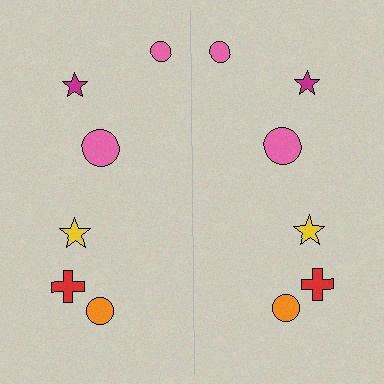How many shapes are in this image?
There are 12 shapes in this image.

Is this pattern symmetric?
Yes, this pattern has bilateral (reflection) symmetry.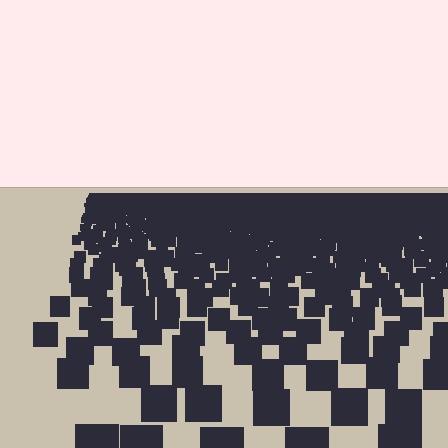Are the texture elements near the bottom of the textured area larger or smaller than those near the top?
Larger. Near the bottom, elements are closer to the viewer and appear at a bigger on-screen size.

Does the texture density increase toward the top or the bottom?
Density increases toward the top.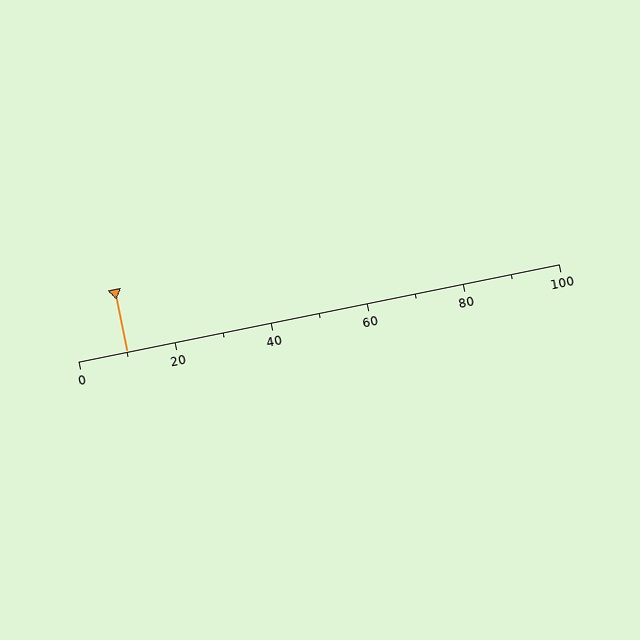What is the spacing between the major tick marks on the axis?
The major ticks are spaced 20 apart.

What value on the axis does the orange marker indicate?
The marker indicates approximately 10.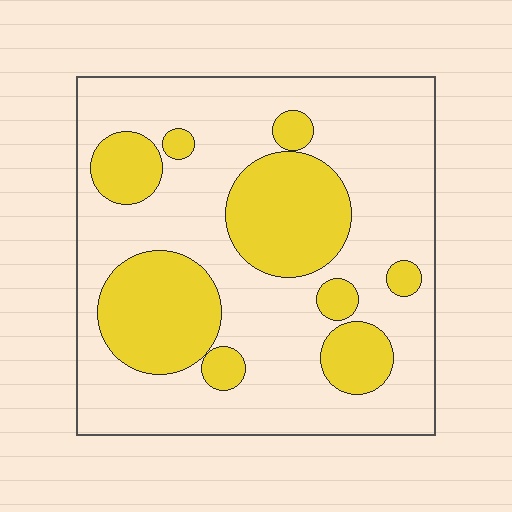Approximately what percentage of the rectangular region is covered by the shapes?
Approximately 30%.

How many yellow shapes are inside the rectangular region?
9.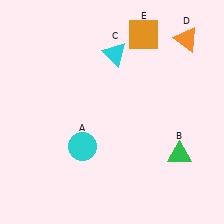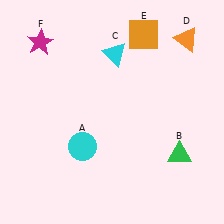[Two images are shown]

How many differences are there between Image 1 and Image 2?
There is 1 difference between the two images.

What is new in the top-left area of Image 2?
A magenta star (F) was added in the top-left area of Image 2.